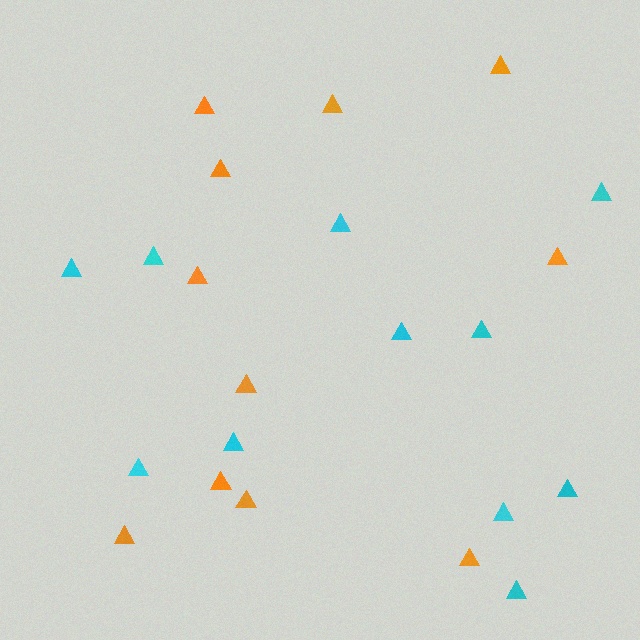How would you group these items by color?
There are 2 groups: one group of cyan triangles (11) and one group of orange triangles (11).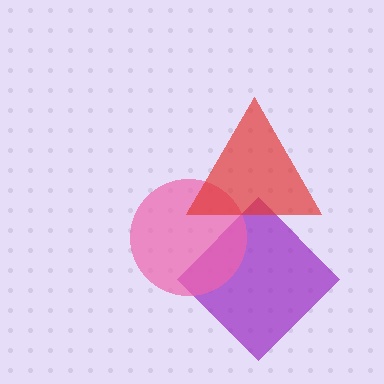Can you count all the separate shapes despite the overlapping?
Yes, there are 3 separate shapes.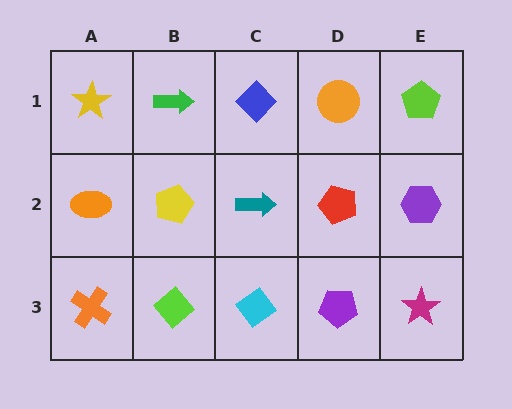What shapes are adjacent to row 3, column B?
A yellow pentagon (row 2, column B), an orange cross (row 3, column A), a cyan diamond (row 3, column C).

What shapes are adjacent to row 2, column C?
A blue diamond (row 1, column C), a cyan diamond (row 3, column C), a yellow pentagon (row 2, column B), a red pentagon (row 2, column D).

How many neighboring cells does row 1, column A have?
2.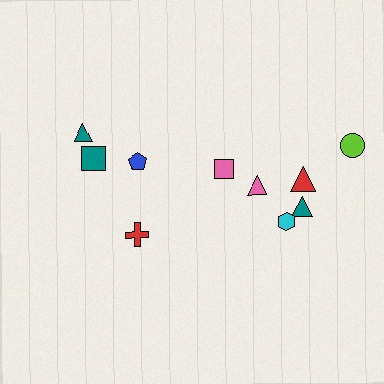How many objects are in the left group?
There are 4 objects.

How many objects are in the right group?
There are 6 objects.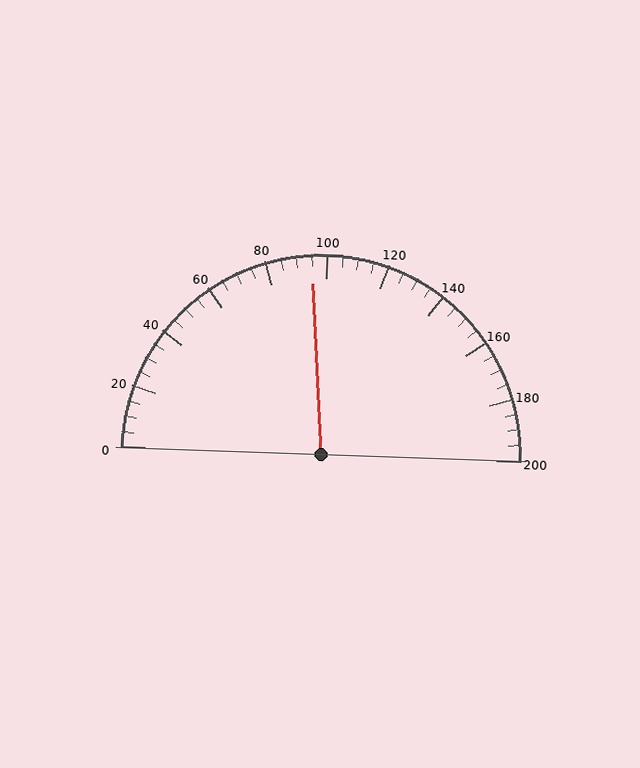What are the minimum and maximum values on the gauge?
The gauge ranges from 0 to 200.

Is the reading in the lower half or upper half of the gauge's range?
The reading is in the lower half of the range (0 to 200).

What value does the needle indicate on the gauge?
The needle indicates approximately 95.